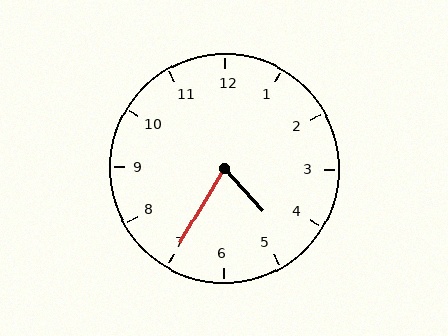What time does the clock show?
4:35.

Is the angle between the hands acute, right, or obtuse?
It is acute.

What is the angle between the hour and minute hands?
Approximately 72 degrees.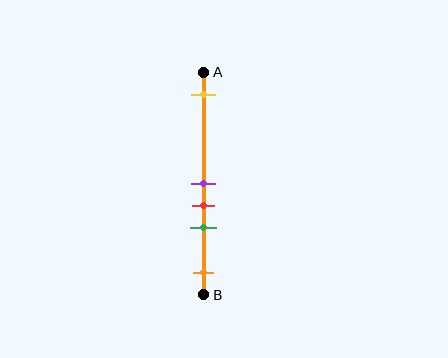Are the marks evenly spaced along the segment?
No, the marks are not evenly spaced.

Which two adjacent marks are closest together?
The purple and red marks are the closest adjacent pair.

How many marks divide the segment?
There are 5 marks dividing the segment.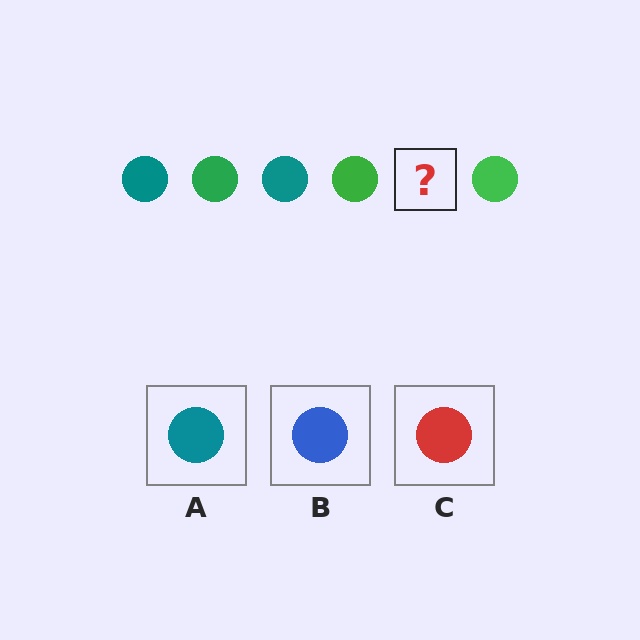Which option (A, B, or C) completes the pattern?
A.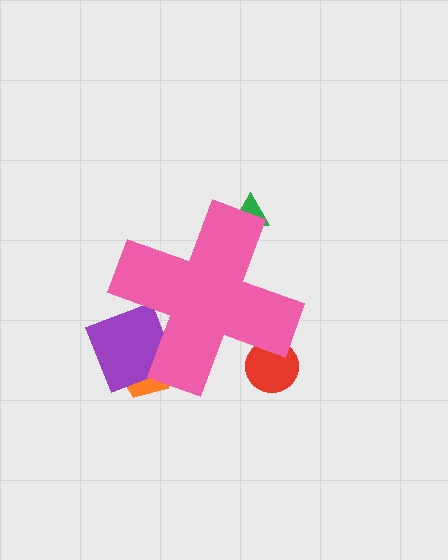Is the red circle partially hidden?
Yes, the red circle is partially hidden behind the pink cross.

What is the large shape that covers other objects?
A pink cross.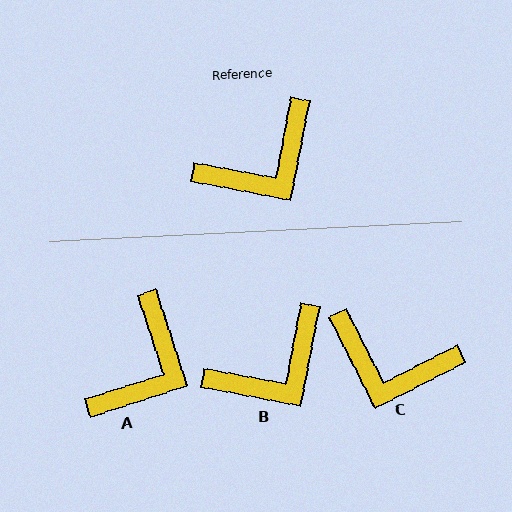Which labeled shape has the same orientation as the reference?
B.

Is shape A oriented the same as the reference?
No, it is off by about 29 degrees.